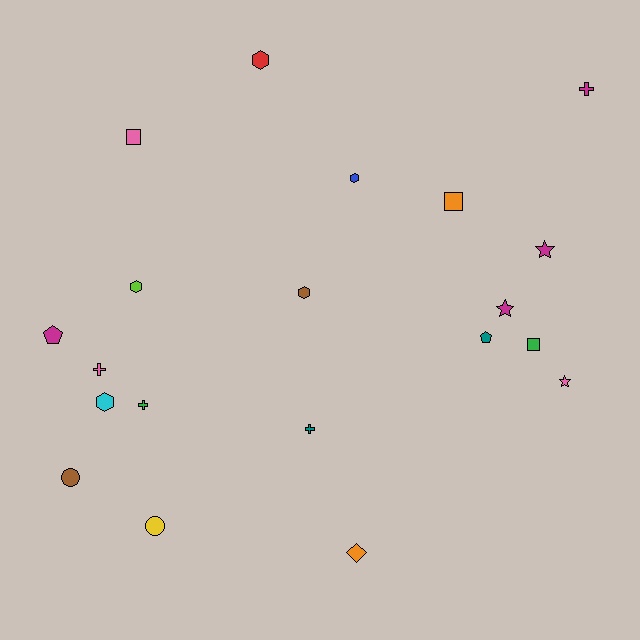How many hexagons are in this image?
There are 5 hexagons.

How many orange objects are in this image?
There are 2 orange objects.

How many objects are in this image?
There are 20 objects.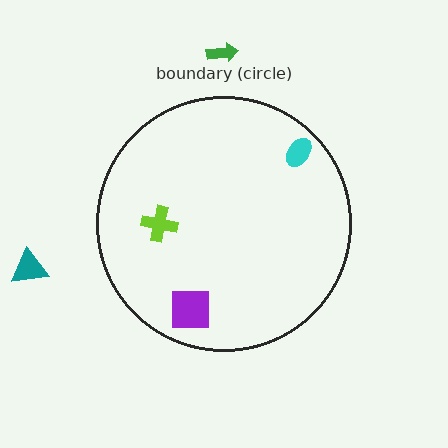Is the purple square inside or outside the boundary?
Inside.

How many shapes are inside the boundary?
3 inside, 2 outside.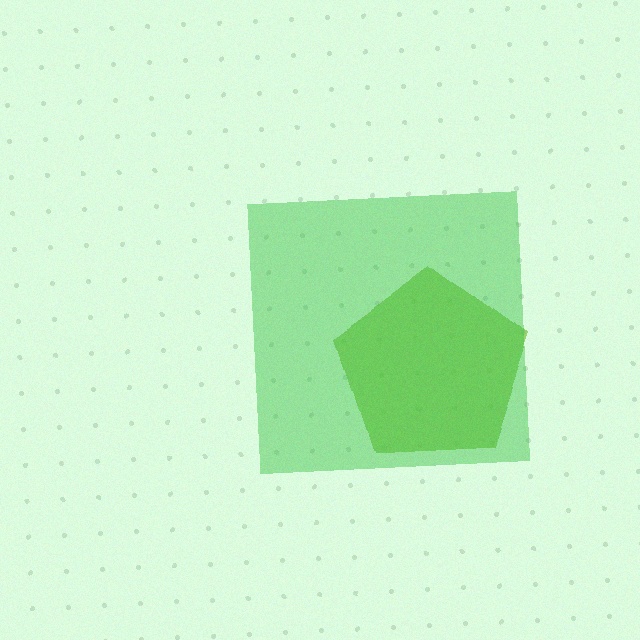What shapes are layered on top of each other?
The layered shapes are: a lime pentagon, a green square.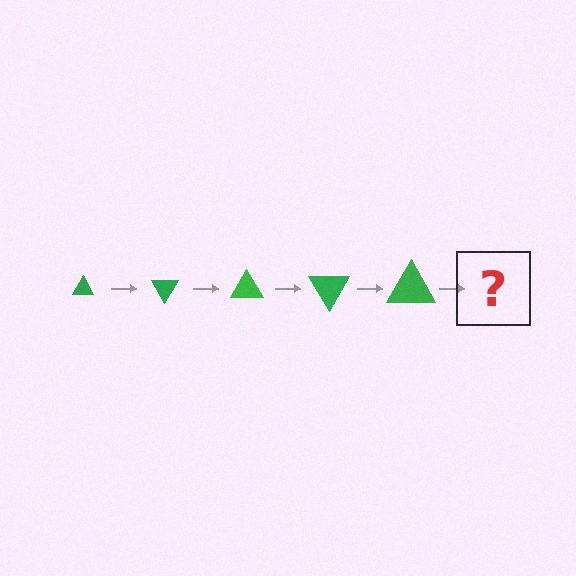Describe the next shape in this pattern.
It should be a triangle, larger than the previous one and rotated 300 degrees from the start.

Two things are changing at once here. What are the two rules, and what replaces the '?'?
The two rules are that the triangle grows larger each step and it rotates 60 degrees each step. The '?' should be a triangle, larger than the previous one and rotated 300 degrees from the start.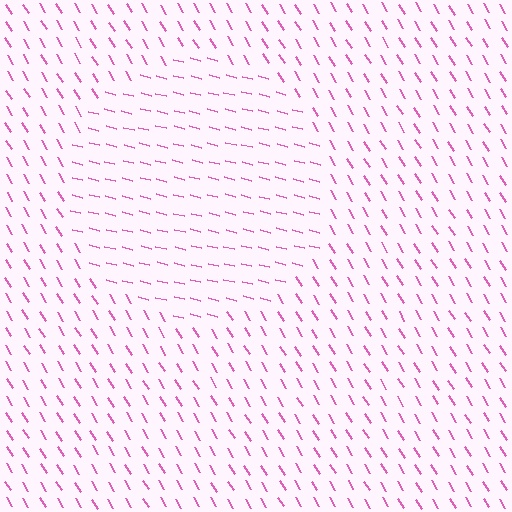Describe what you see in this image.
The image is filled with small pink line segments. A circle region in the image has lines oriented differently from the surrounding lines, creating a visible texture boundary.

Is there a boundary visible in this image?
Yes, there is a texture boundary formed by a change in line orientation.